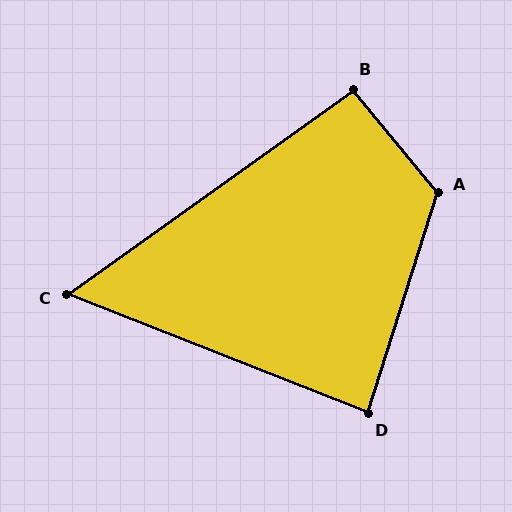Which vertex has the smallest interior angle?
C, at approximately 57 degrees.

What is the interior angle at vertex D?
Approximately 86 degrees (approximately right).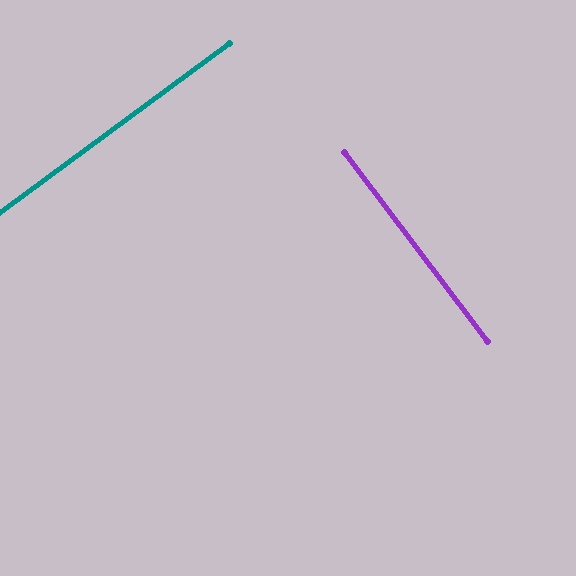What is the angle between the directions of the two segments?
Approximately 89 degrees.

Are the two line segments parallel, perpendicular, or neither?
Perpendicular — they meet at approximately 89°.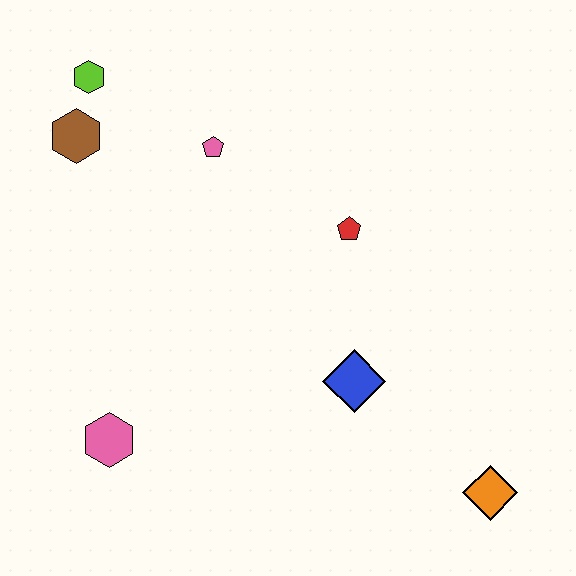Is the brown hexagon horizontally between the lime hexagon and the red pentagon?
No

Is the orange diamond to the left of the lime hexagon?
No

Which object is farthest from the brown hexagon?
The orange diamond is farthest from the brown hexagon.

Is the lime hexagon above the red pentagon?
Yes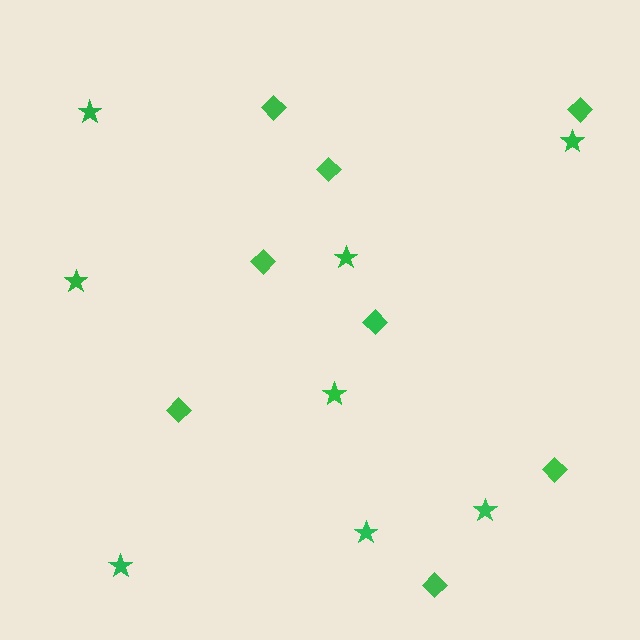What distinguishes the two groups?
There are 2 groups: one group of diamonds (8) and one group of stars (8).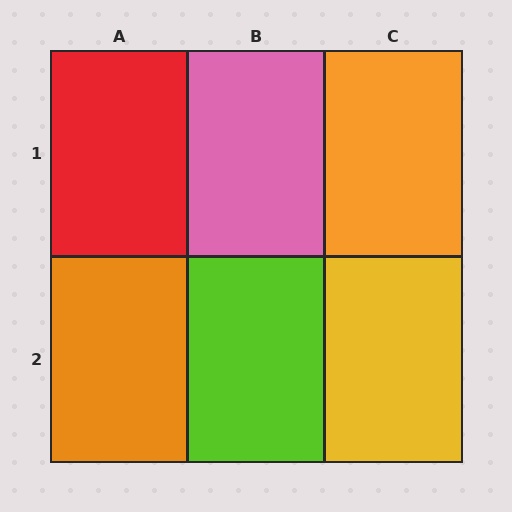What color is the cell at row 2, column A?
Orange.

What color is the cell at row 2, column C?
Yellow.